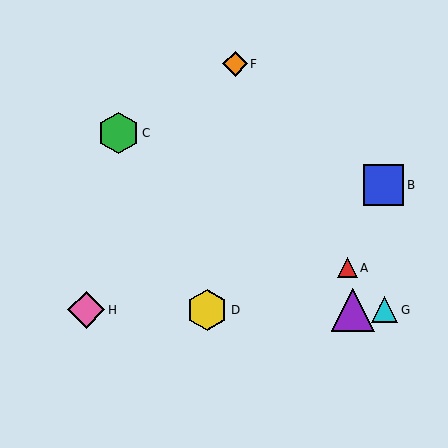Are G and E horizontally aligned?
Yes, both are at y≈310.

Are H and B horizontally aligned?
No, H is at y≈310 and B is at y≈185.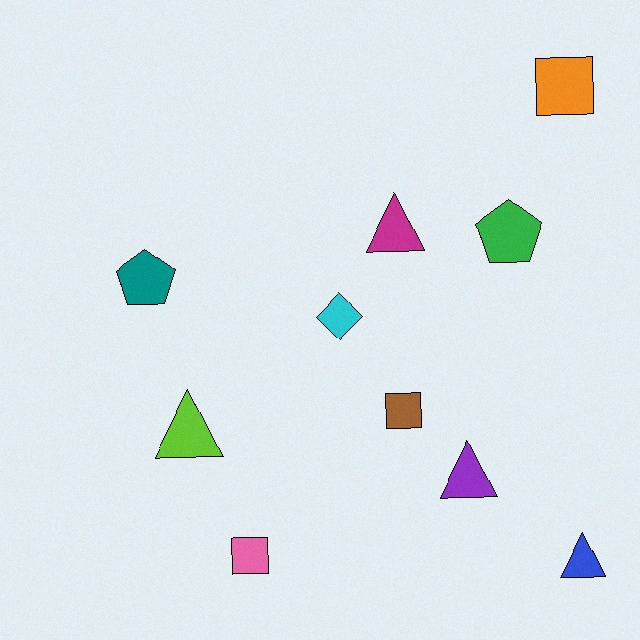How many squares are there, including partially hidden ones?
There are 3 squares.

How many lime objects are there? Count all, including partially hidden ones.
There is 1 lime object.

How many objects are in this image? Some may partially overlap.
There are 10 objects.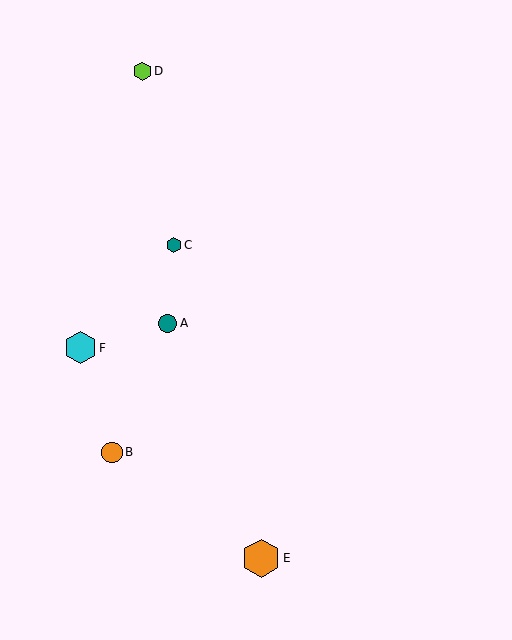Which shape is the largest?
The orange hexagon (labeled E) is the largest.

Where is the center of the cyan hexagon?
The center of the cyan hexagon is at (80, 348).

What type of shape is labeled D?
Shape D is a lime hexagon.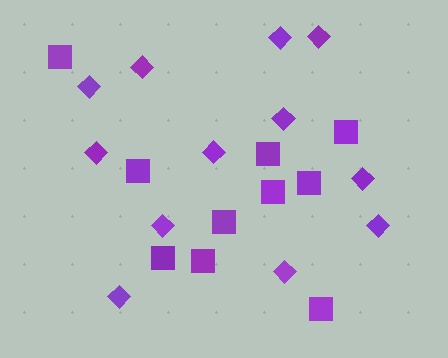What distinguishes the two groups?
There are 2 groups: one group of squares (10) and one group of diamonds (12).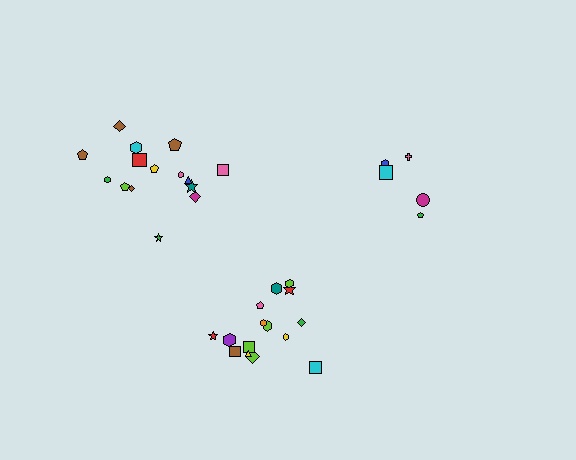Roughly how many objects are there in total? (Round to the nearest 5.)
Roughly 35 objects in total.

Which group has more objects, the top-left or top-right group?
The top-left group.